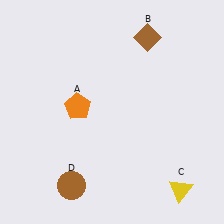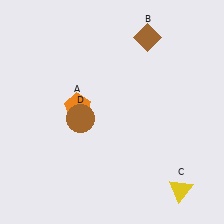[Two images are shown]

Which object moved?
The brown circle (D) moved up.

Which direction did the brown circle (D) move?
The brown circle (D) moved up.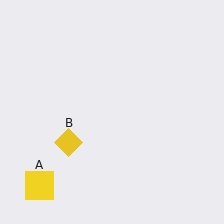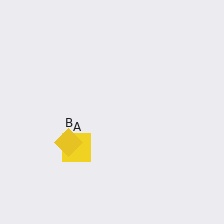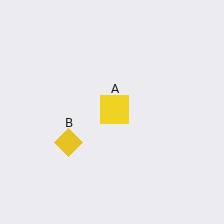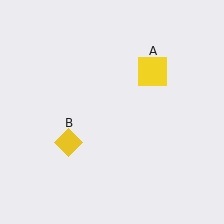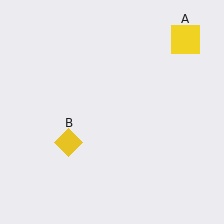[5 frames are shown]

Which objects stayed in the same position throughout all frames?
Yellow diamond (object B) remained stationary.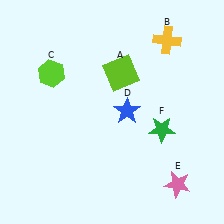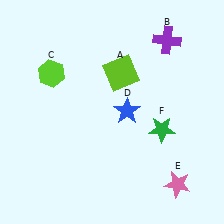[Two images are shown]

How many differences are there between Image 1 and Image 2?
There is 1 difference between the two images.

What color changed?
The cross (B) changed from yellow in Image 1 to purple in Image 2.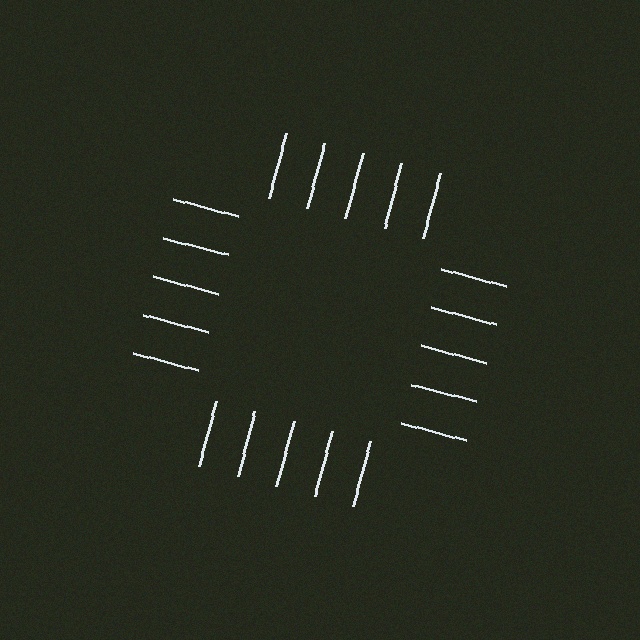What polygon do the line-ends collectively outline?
An illusory square — the line segments terminate on its edges but no continuous stroke is drawn.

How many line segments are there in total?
20 — 5 along each of the 4 edges.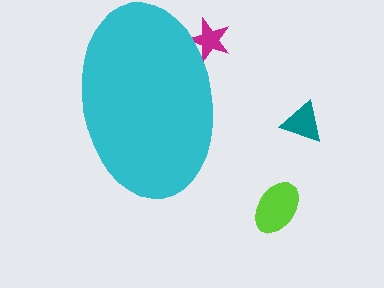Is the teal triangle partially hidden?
No, the teal triangle is fully visible.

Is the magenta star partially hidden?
Yes, the magenta star is partially hidden behind the cyan ellipse.